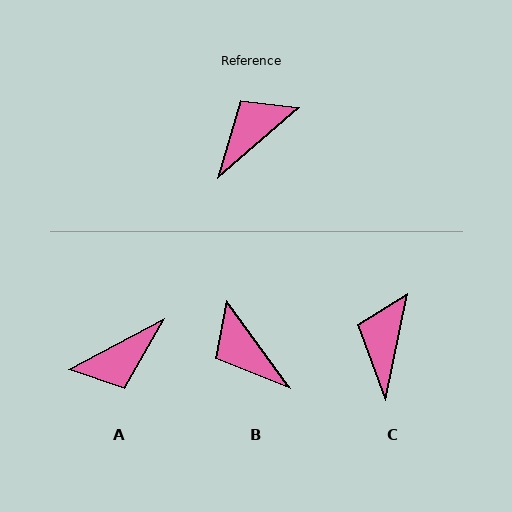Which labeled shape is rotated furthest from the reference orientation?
A, about 167 degrees away.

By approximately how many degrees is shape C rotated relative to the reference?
Approximately 37 degrees counter-clockwise.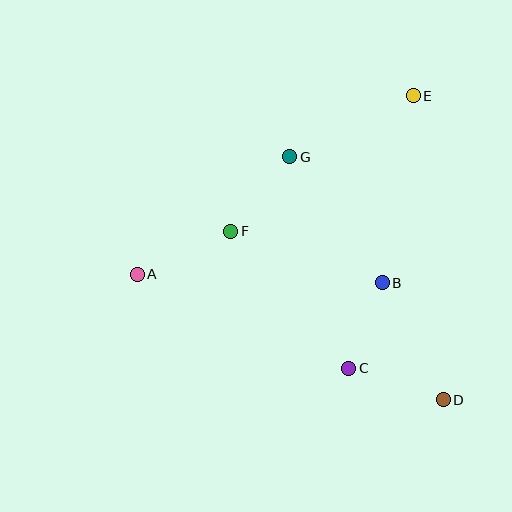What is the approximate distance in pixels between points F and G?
The distance between F and G is approximately 95 pixels.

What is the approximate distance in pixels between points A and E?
The distance between A and E is approximately 329 pixels.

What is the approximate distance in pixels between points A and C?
The distance between A and C is approximately 231 pixels.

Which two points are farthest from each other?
Points A and D are farthest from each other.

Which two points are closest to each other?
Points B and C are closest to each other.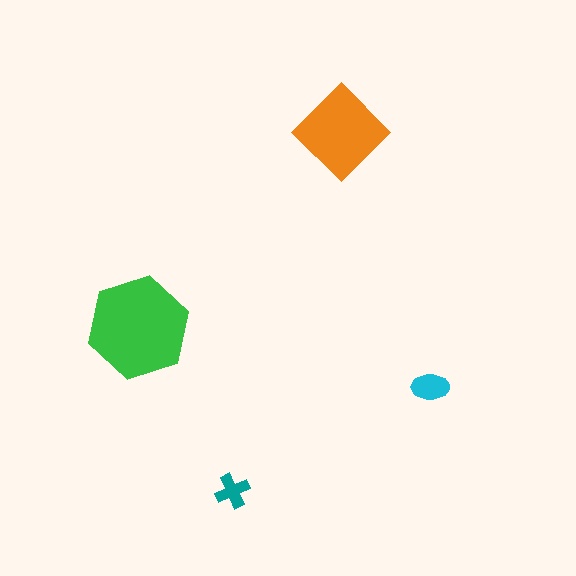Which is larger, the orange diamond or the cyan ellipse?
The orange diamond.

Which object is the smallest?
The teal cross.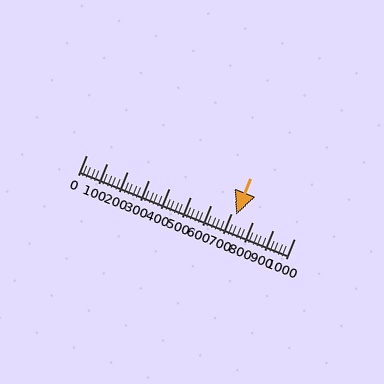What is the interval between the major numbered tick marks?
The major tick marks are spaced 100 units apart.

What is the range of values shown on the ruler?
The ruler shows values from 0 to 1000.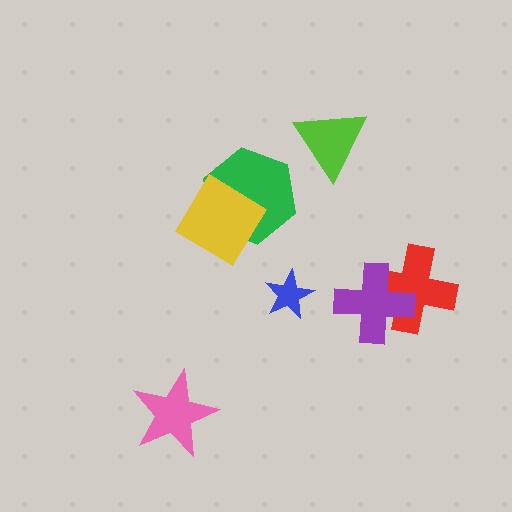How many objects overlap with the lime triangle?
0 objects overlap with the lime triangle.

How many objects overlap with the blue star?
0 objects overlap with the blue star.